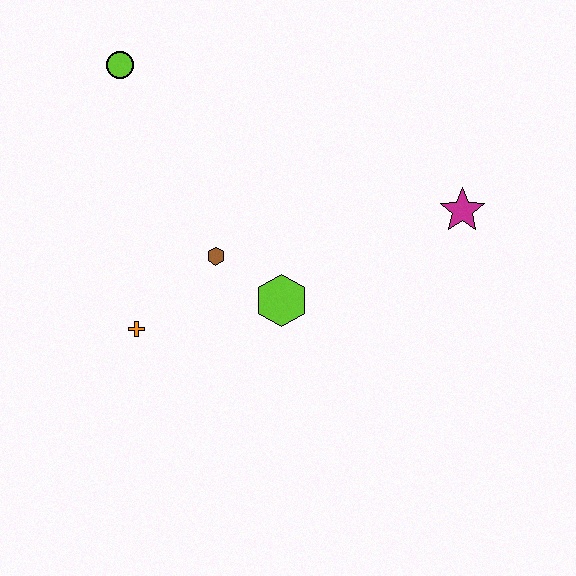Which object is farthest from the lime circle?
The magenta star is farthest from the lime circle.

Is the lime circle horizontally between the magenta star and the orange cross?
No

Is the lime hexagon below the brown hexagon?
Yes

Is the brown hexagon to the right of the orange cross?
Yes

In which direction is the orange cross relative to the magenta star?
The orange cross is to the left of the magenta star.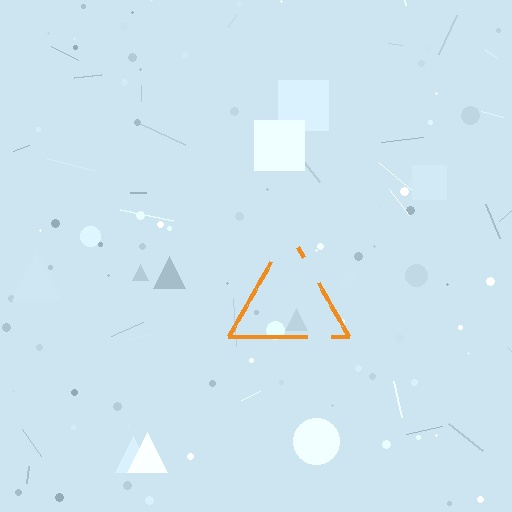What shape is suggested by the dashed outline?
The dashed outline suggests a triangle.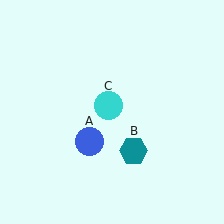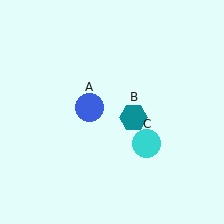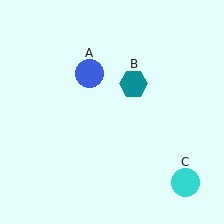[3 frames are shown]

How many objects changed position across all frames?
3 objects changed position: blue circle (object A), teal hexagon (object B), cyan circle (object C).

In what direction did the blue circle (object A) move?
The blue circle (object A) moved up.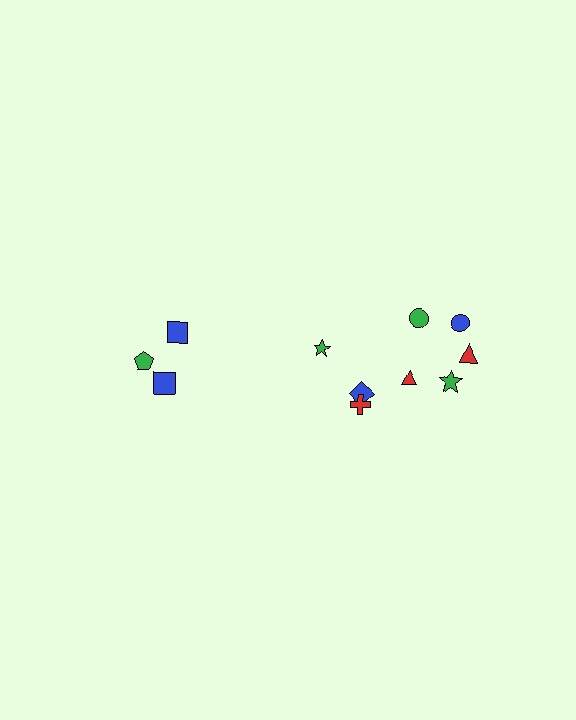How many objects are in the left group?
There are 3 objects.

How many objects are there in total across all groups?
There are 11 objects.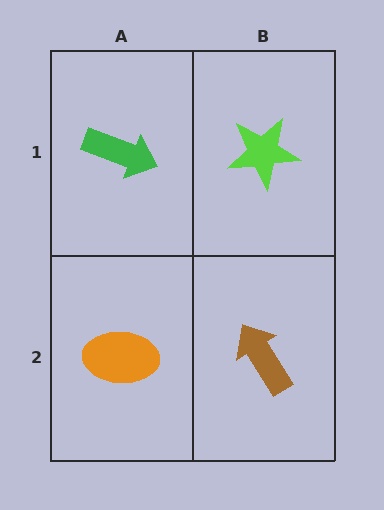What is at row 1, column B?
A lime star.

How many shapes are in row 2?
2 shapes.